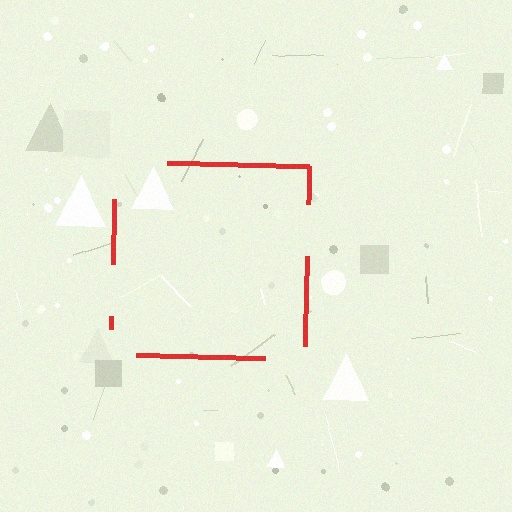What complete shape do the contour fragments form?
The contour fragments form a square.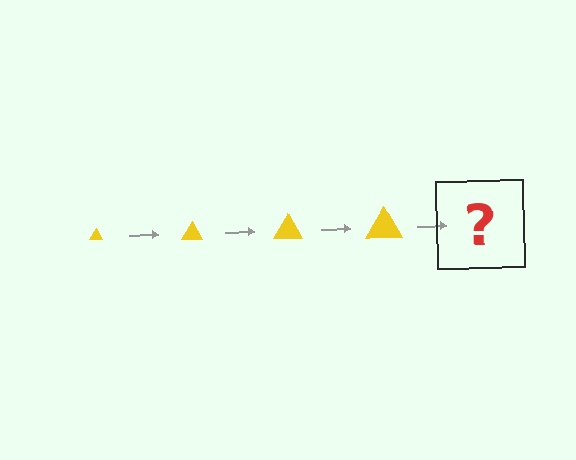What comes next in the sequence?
The next element should be a yellow triangle, larger than the previous one.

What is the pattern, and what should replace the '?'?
The pattern is that the triangle gets progressively larger each step. The '?' should be a yellow triangle, larger than the previous one.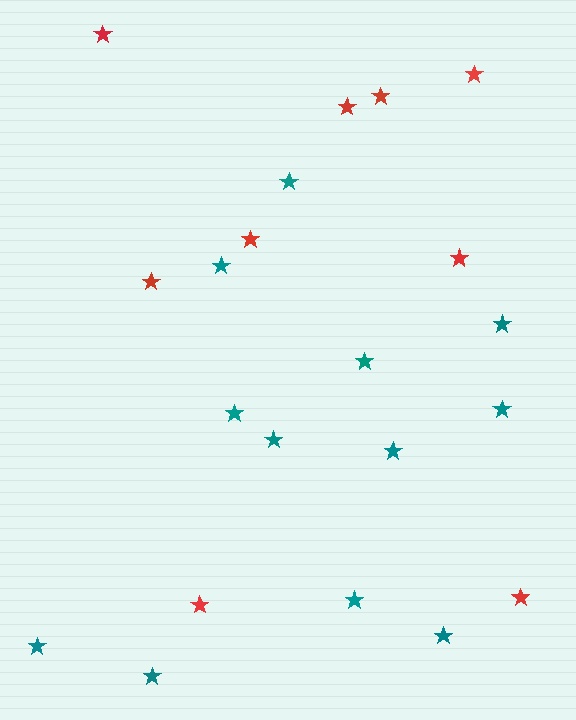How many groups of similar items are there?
There are 2 groups: one group of red stars (9) and one group of teal stars (12).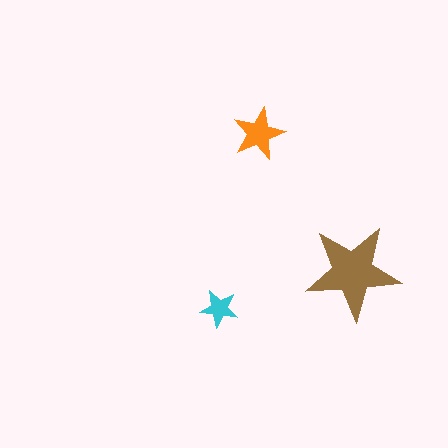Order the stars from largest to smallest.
the brown one, the orange one, the cyan one.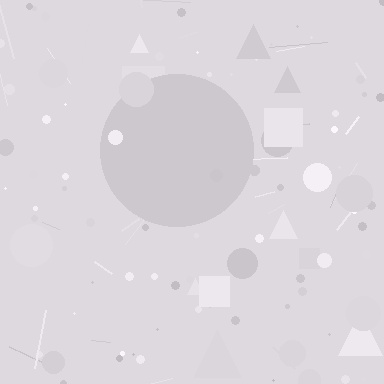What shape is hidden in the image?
A circle is hidden in the image.